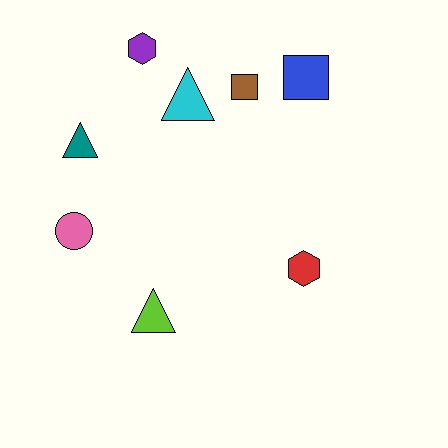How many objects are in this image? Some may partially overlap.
There are 8 objects.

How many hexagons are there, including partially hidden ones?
There are 2 hexagons.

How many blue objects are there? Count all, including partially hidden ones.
There is 1 blue object.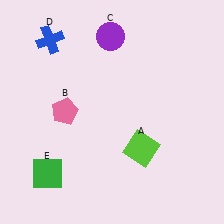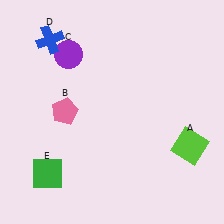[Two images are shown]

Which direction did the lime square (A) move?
The lime square (A) moved right.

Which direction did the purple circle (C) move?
The purple circle (C) moved left.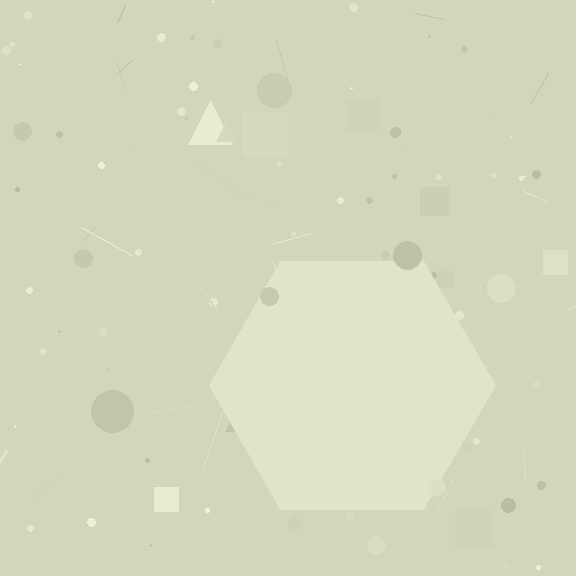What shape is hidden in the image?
A hexagon is hidden in the image.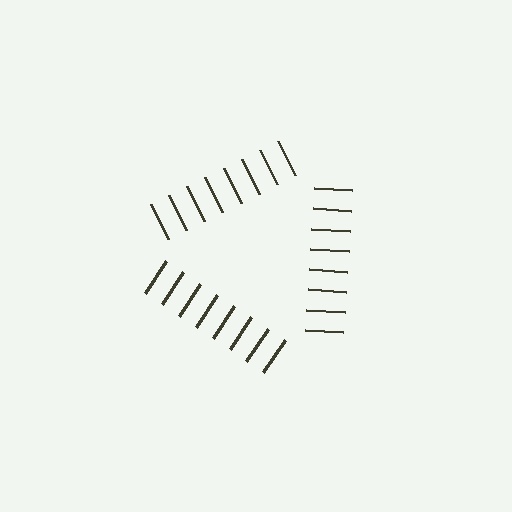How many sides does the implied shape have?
3 sides — the line-ends trace a triangle.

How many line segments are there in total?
24 — 8 along each of the 3 edges.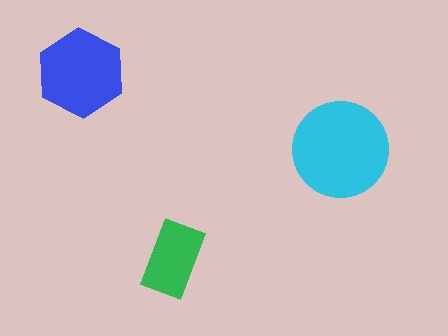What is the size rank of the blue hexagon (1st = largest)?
2nd.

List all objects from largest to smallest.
The cyan circle, the blue hexagon, the green rectangle.